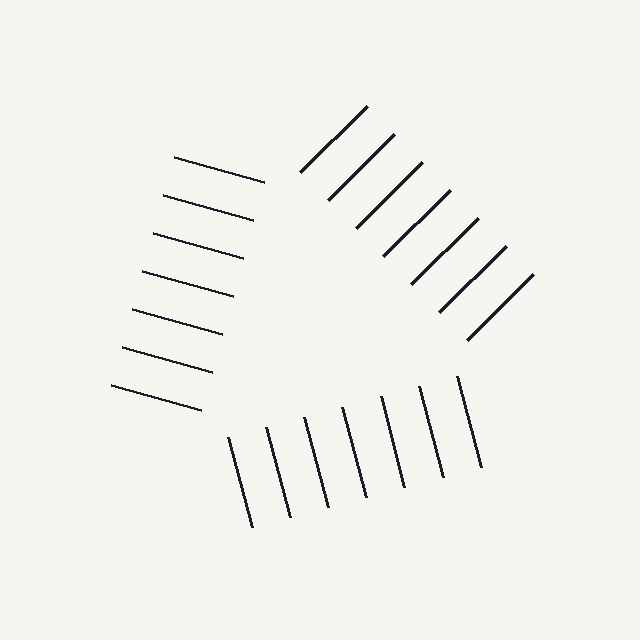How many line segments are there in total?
21 — 7 along each of the 3 edges.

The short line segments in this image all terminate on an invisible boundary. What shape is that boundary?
An illusory triangle — the line segments terminate on its edges but no continuous stroke is drawn.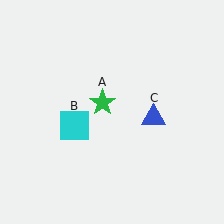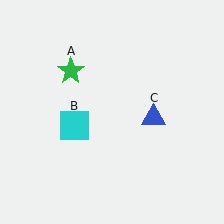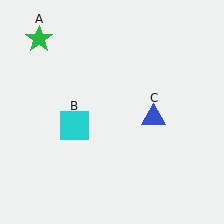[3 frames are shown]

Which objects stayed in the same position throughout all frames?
Cyan square (object B) and blue triangle (object C) remained stationary.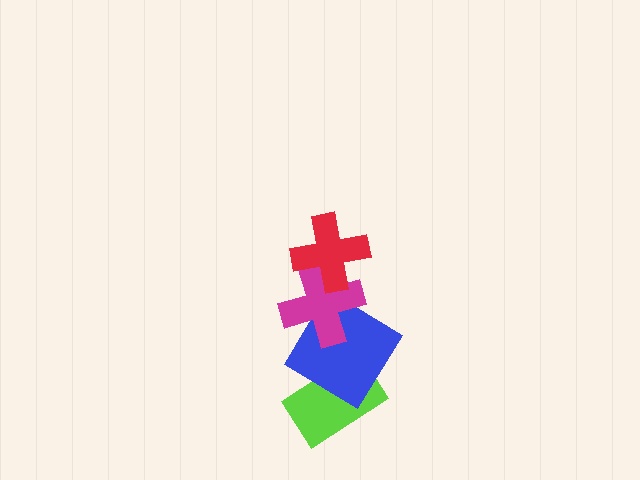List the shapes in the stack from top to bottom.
From top to bottom: the red cross, the magenta cross, the blue diamond, the lime rectangle.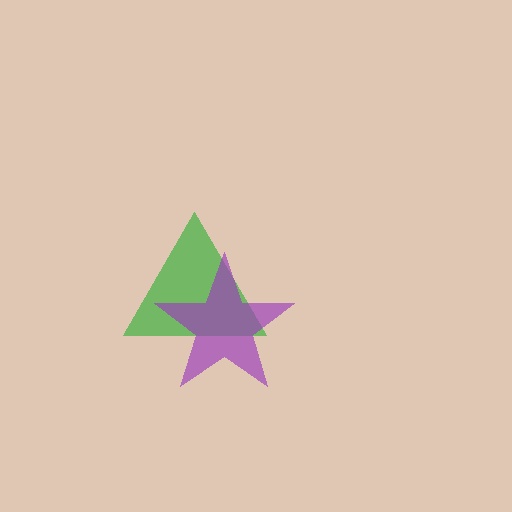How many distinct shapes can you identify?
There are 2 distinct shapes: a green triangle, a purple star.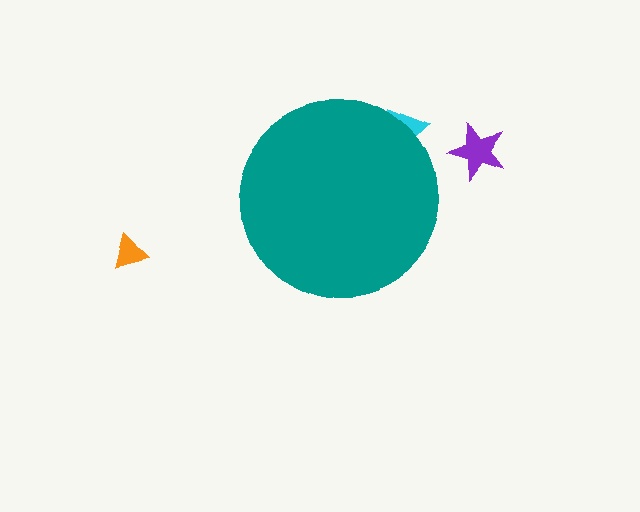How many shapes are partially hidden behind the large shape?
1 shape is partially hidden.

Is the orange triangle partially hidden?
No, the orange triangle is fully visible.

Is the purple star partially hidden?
No, the purple star is fully visible.